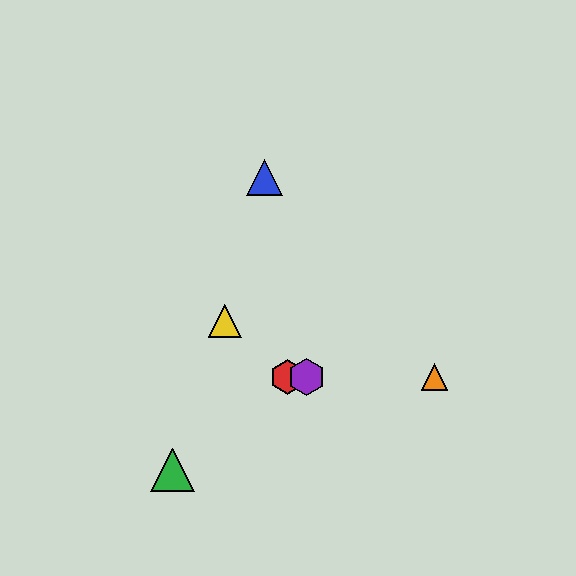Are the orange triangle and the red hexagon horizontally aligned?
Yes, both are at y≈377.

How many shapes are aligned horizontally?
3 shapes (the red hexagon, the purple hexagon, the orange triangle) are aligned horizontally.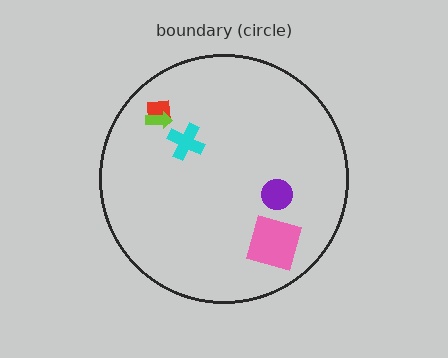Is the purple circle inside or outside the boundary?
Inside.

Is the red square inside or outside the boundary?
Inside.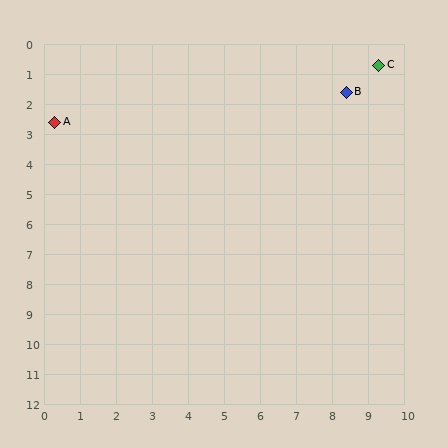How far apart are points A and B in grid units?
Points A and B are about 8.2 grid units apart.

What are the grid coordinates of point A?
Point A is at approximately (0.3, 2.6).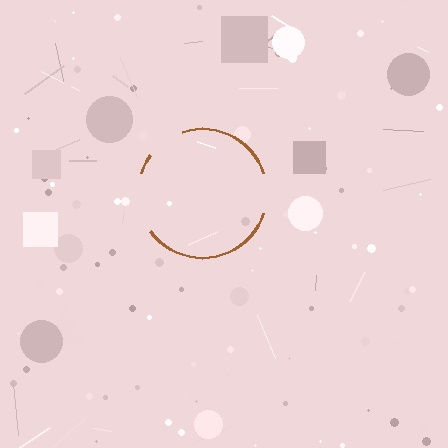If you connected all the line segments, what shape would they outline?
They would outline a circle.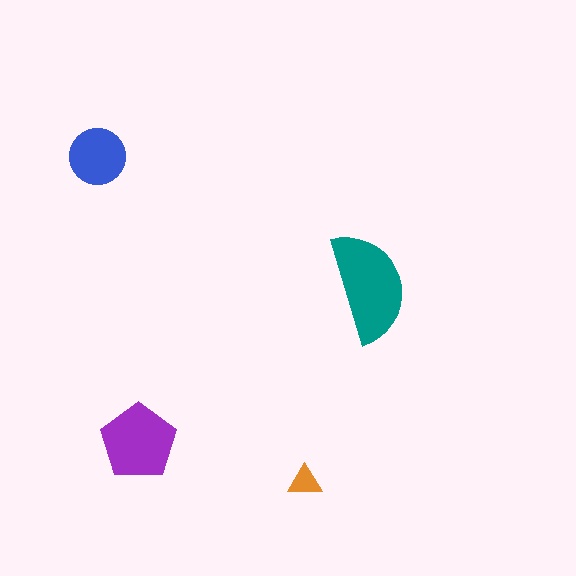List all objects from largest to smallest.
The teal semicircle, the purple pentagon, the blue circle, the orange triangle.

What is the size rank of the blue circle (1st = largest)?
3rd.